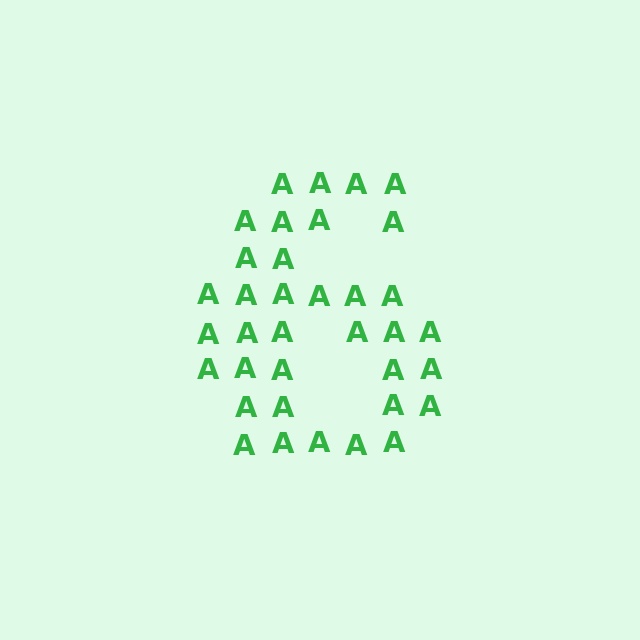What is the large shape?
The large shape is the digit 6.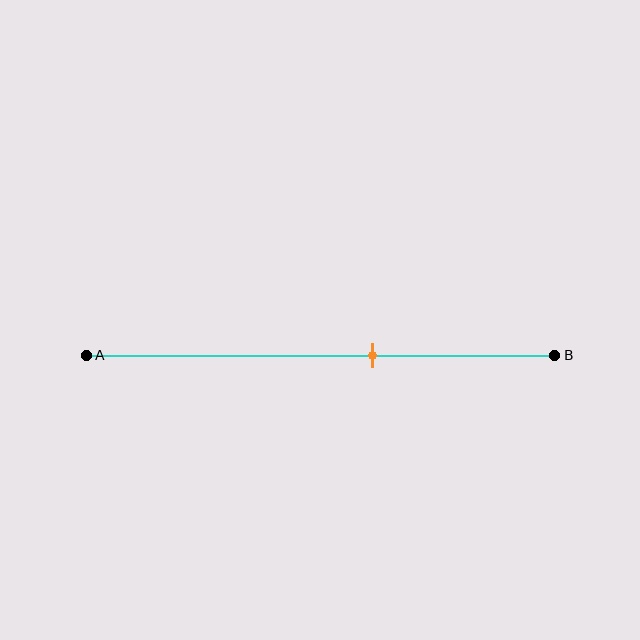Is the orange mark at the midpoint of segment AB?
No, the mark is at about 60% from A, not at the 50% midpoint.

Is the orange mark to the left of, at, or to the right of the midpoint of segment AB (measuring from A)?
The orange mark is to the right of the midpoint of segment AB.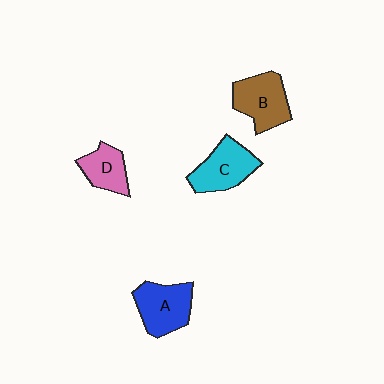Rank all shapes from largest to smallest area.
From largest to smallest: A (blue), B (brown), C (cyan), D (pink).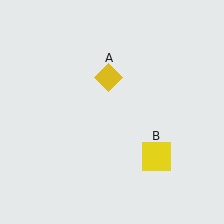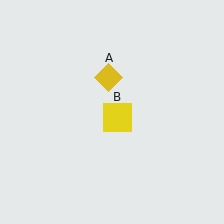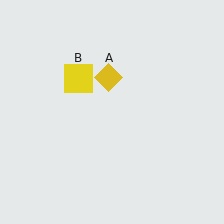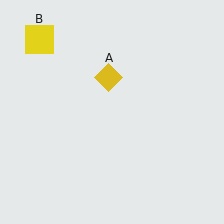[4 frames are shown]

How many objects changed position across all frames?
1 object changed position: yellow square (object B).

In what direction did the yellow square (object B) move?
The yellow square (object B) moved up and to the left.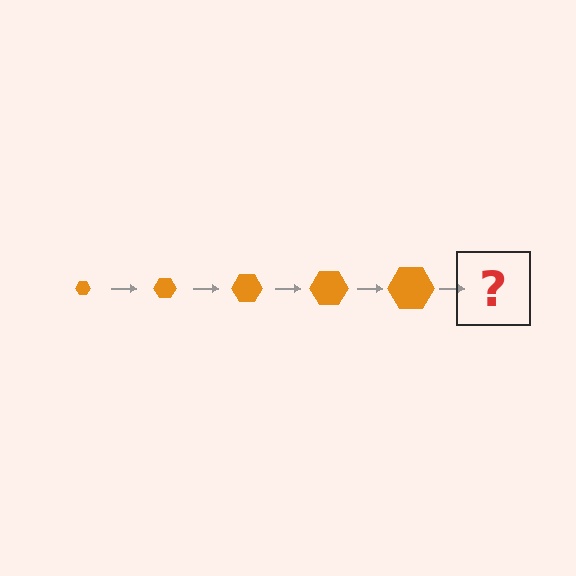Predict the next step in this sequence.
The next step is an orange hexagon, larger than the previous one.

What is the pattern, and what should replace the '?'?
The pattern is that the hexagon gets progressively larger each step. The '?' should be an orange hexagon, larger than the previous one.